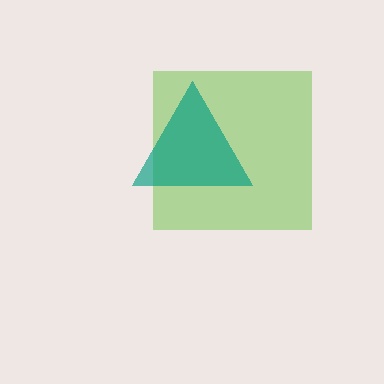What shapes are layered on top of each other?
The layered shapes are: a lime square, a teal triangle.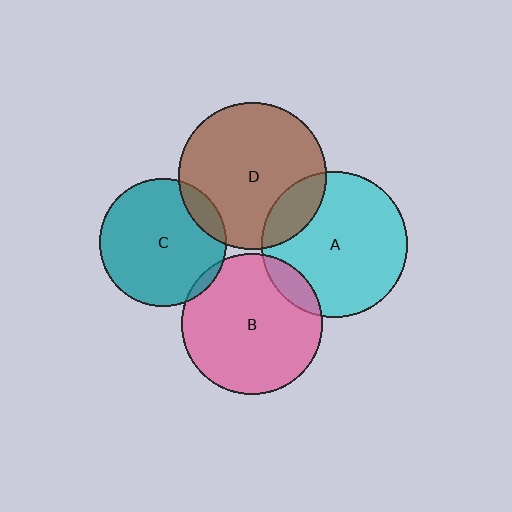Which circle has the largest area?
Circle D (brown).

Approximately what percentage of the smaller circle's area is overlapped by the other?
Approximately 5%.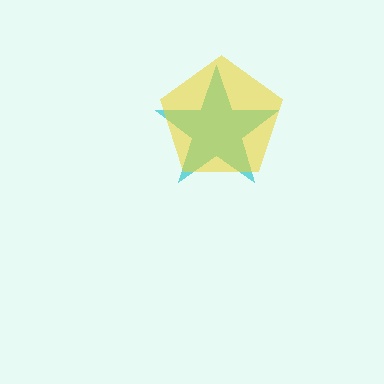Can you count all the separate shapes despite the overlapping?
Yes, there are 2 separate shapes.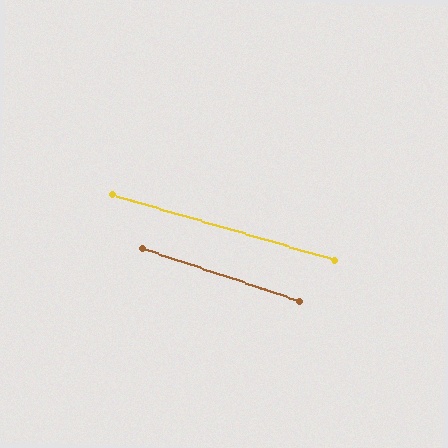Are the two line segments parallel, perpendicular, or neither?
Parallel — their directions differ by only 1.9°.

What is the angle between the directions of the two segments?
Approximately 2 degrees.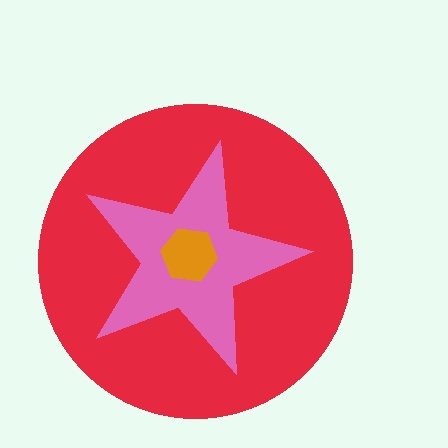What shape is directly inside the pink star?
The orange hexagon.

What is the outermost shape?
The red circle.